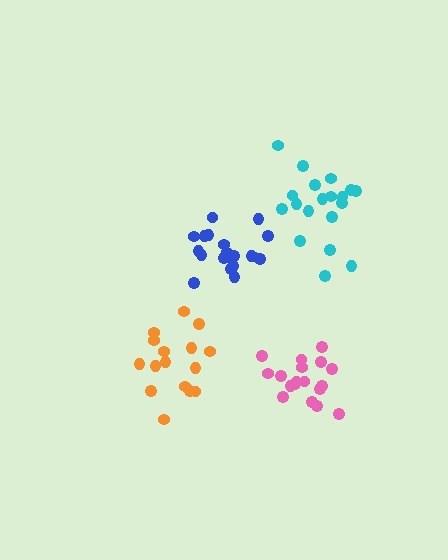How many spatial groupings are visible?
There are 4 spatial groupings.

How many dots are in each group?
Group 1: 19 dots, Group 2: 18 dots, Group 3: 20 dots, Group 4: 16 dots (73 total).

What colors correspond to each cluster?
The clusters are colored: cyan, pink, blue, orange.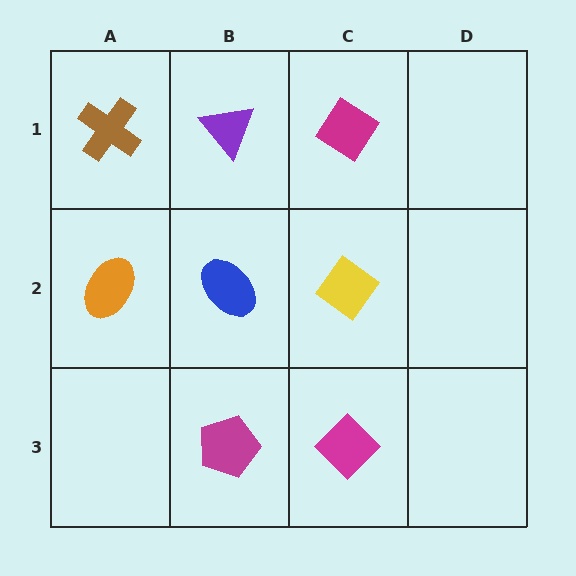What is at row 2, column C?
A yellow diamond.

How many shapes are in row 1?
3 shapes.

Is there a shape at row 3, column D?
No, that cell is empty.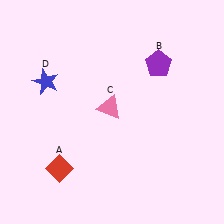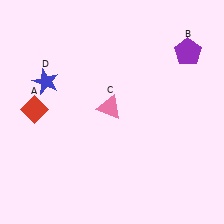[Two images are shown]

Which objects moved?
The objects that moved are: the red diamond (A), the purple pentagon (B).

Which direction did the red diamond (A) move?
The red diamond (A) moved up.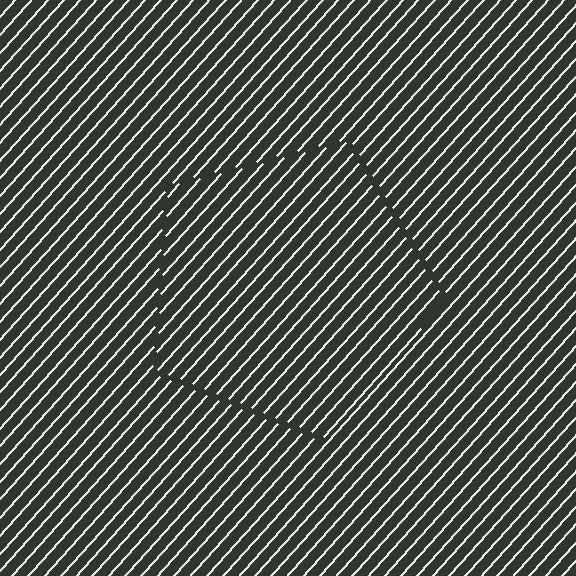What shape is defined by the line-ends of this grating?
An illusory pentagon. The interior of the shape contains the same grating, shifted by half a period — the contour is defined by the phase discontinuity where line-ends from the inner and outer gratings abut.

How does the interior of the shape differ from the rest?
The interior of the shape contains the same grating, shifted by half a period — the contour is defined by the phase discontinuity where line-ends from the inner and outer gratings abut.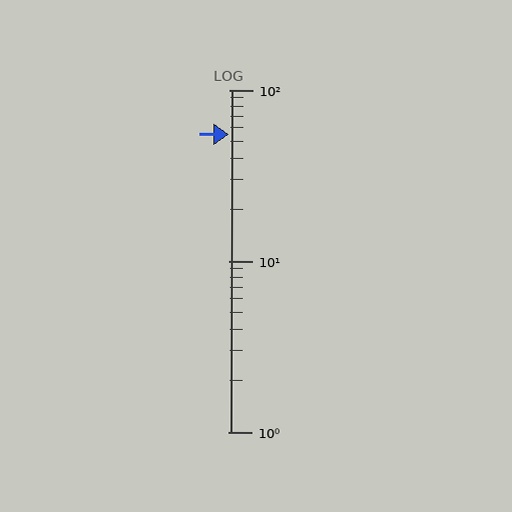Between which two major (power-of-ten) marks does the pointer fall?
The pointer is between 10 and 100.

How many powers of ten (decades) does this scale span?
The scale spans 2 decades, from 1 to 100.